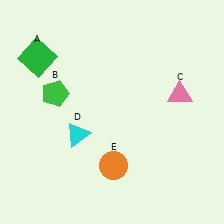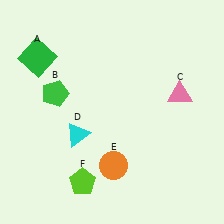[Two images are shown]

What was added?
A lime pentagon (F) was added in Image 2.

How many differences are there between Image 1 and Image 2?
There is 1 difference between the two images.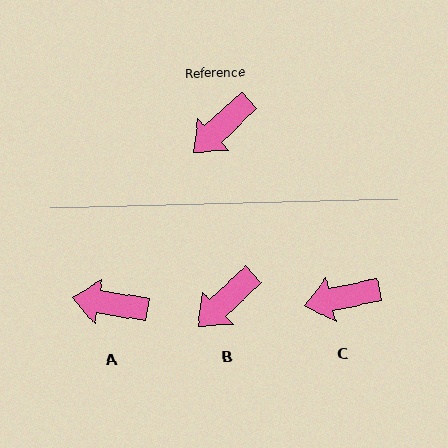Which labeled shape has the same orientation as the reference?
B.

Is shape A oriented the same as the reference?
No, it is off by about 53 degrees.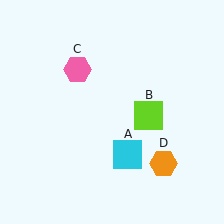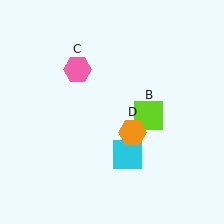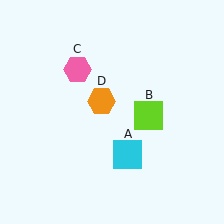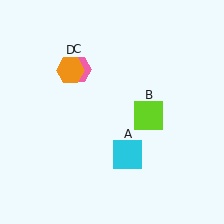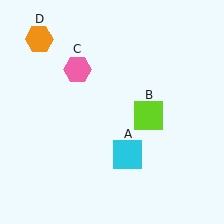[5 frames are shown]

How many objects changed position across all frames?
1 object changed position: orange hexagon (object D).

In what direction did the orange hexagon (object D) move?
The orange hexagon (object D) moved up and to the left.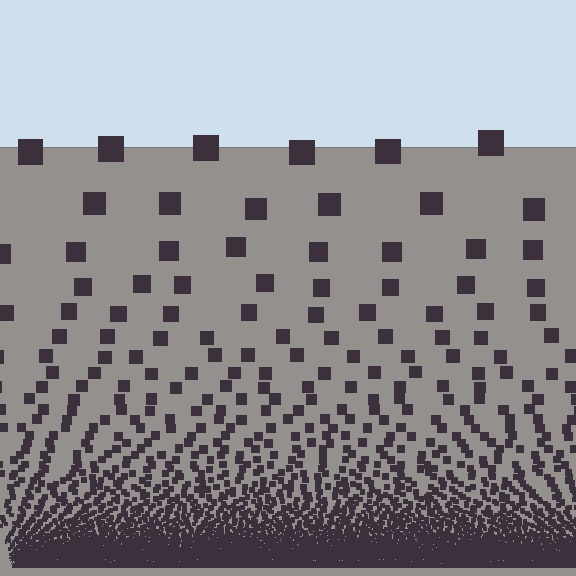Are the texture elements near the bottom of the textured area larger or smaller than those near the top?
Smaller. The gradient is inverted — elements near the bottom are smaller and denser.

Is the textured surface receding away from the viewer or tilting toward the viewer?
The surface appears to tilt toward the viewer. Texture elements get larger and sparser toward the top.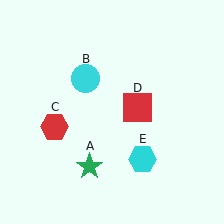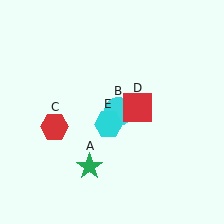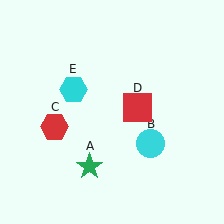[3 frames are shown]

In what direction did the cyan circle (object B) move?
The cyan circle (object B) moved down and to the right.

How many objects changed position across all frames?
2 objects changed position: cyan circle (object B), cyan hexagon (object E).